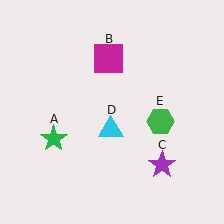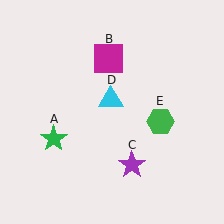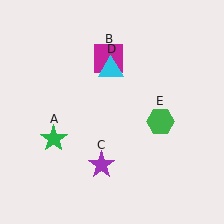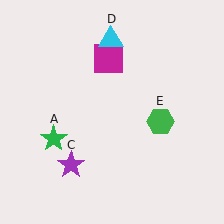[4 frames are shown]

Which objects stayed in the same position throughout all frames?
Green star (object A) and magenta square (object B) and green hexagon (object E) remained stationary.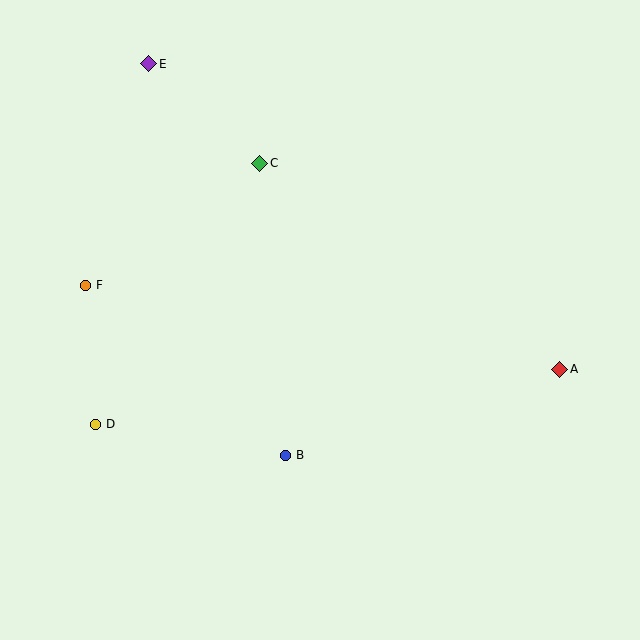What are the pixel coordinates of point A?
Point A is at (560, 369).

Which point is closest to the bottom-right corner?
Point A is closest to the bottom-right corner.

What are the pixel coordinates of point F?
Point F is at (86, 285).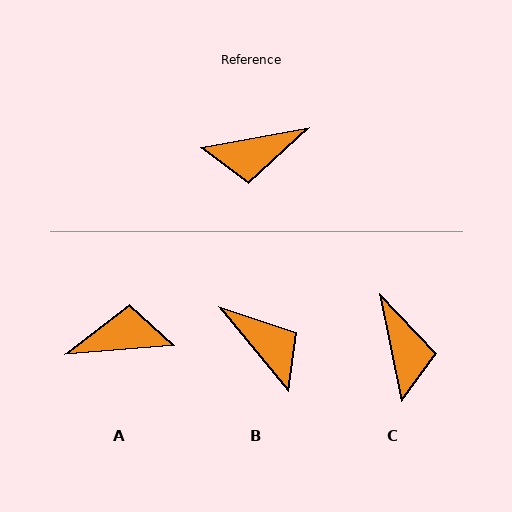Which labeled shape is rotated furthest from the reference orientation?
A, about 175 degrees away.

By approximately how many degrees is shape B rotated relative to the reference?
Approximately 119 degrees counter-clockwise.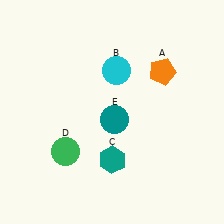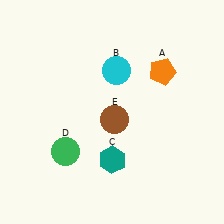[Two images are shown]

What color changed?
The circle (E) changed from teal in Image 1 to brown in Image 2.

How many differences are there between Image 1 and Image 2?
There is 1 difference between the two images.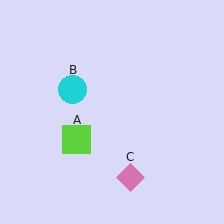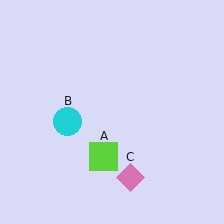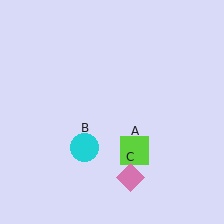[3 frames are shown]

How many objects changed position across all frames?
2 objects changed position: lime square (object A), cyan circle (object B).